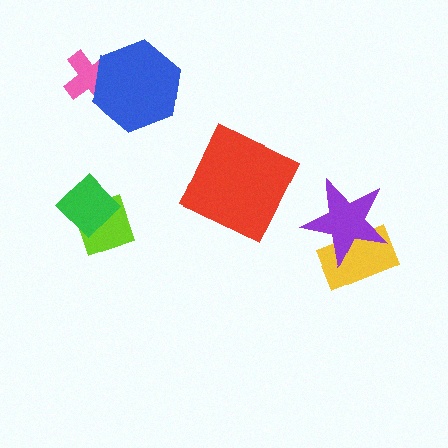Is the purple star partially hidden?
No, no other shape covers it.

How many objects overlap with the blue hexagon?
1 object overlaps with the blue hexagon.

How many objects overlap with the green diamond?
1 object overlaps with the green diamond.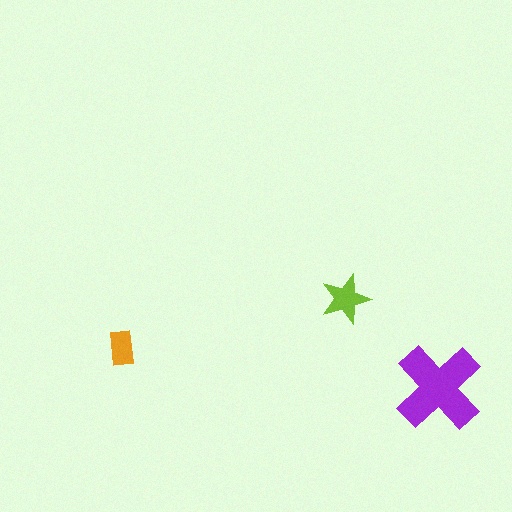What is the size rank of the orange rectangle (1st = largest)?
3rd.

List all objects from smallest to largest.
The orange rectangle, the lime star, the purple cross.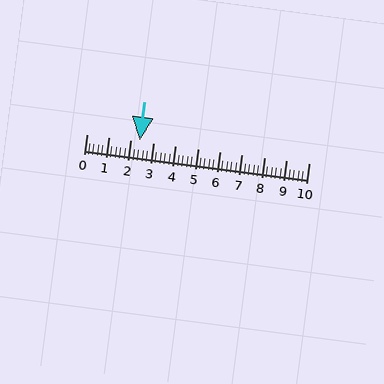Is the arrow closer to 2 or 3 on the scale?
The arrow is closer to 2.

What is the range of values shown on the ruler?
The ruler shows values from 0 to 10.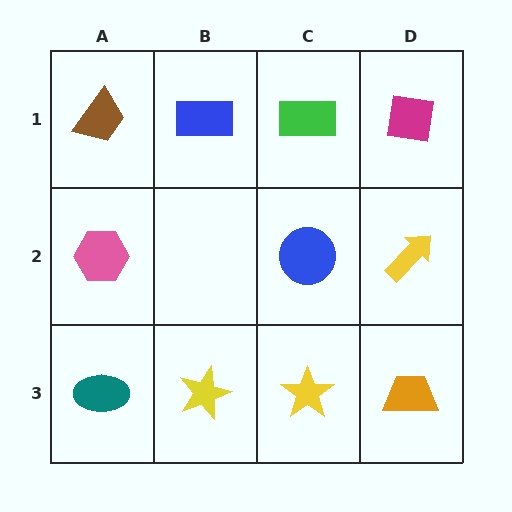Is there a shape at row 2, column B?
No, that cell is empty.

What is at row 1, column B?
A blue rectangle.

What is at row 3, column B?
A yellow star.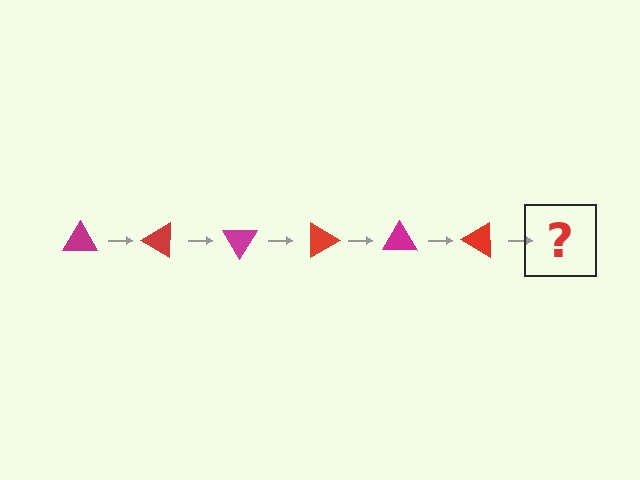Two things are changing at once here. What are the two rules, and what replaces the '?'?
The two rules are that it rotates 30 degrees each step and the color cycles through magenta and red. The '?' should be a magenta triangle, rotated 180 degrees from the start.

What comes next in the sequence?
The next element should be a magenta triangle, rotated 180 degrees from the start.